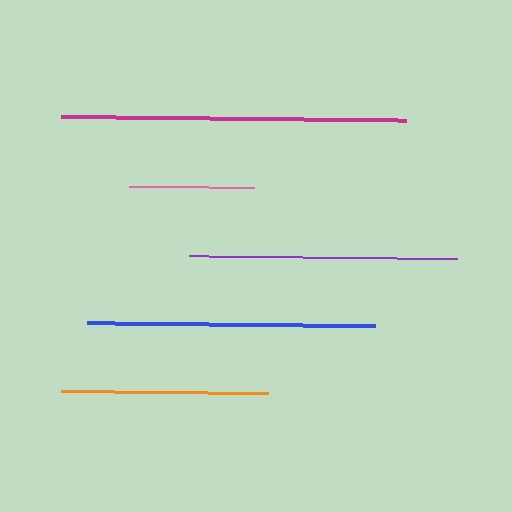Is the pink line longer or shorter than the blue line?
The blue line is longer than the pink line.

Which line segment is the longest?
The magenta line is the longest at approximately 345 pixels.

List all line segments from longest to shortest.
From longest to shortest: magenta, blue, purple, orange, pink.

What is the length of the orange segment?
The orange segment is approximately 207 pixels long.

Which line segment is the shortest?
The pink line is the shortest at approximately 125 pixels.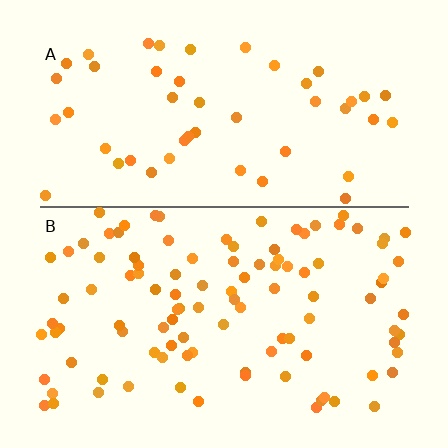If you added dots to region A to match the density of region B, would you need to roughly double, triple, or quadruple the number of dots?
Approximately double.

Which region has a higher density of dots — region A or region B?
B (the bottom).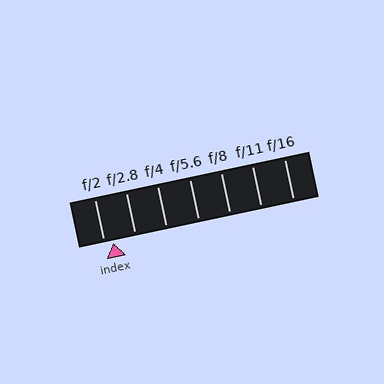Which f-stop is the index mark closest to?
The index mark is closest to f/2.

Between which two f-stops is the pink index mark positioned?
The index mark is between f/2 and f/2.8.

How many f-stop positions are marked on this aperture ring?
There are 7 f-stop positions marked.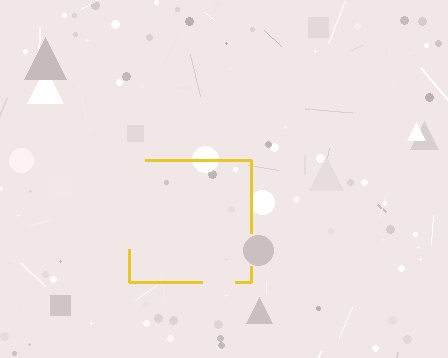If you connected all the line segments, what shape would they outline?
They would outline a square.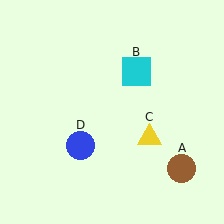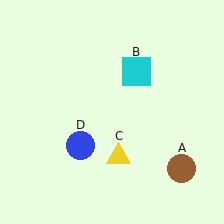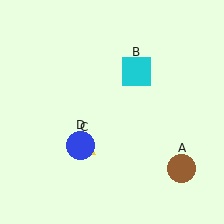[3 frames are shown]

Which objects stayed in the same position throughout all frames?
Brown circle (object A) and cyan square (object B) and blue circle (object D) remained stationary.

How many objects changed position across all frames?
1 object changed position: yellow triangle (object C).